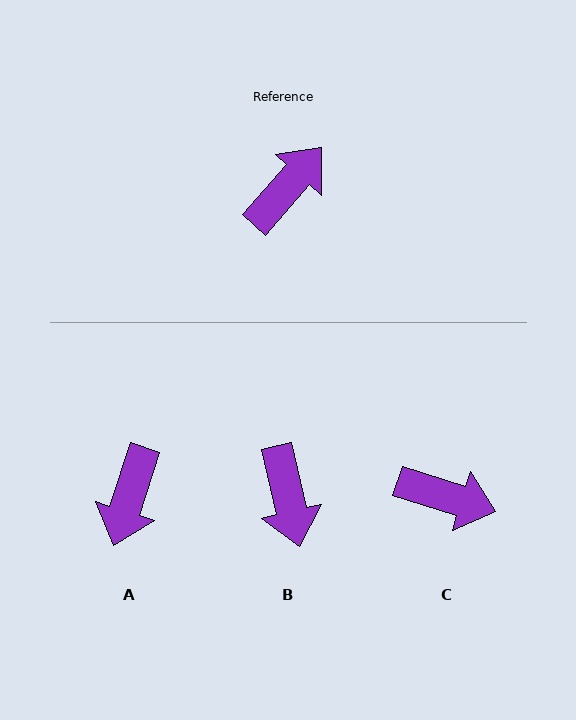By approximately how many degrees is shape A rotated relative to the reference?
Approximately 156 degrees clockwise.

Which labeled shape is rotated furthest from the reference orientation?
A, about 156 degrees away.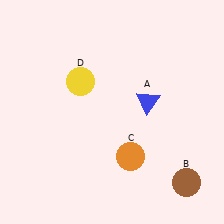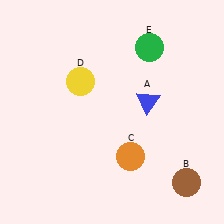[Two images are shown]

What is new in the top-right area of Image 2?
A green circle (E) was added in the top-right area of Image 2.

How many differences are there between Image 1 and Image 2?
There is 1 difference between the two images.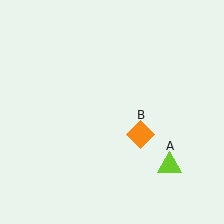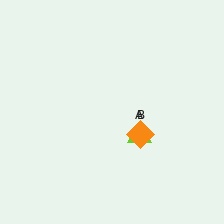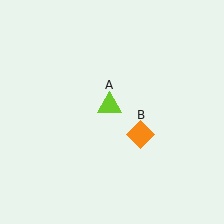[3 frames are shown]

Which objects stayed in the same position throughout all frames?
Orange diamond (object B) remained stationary.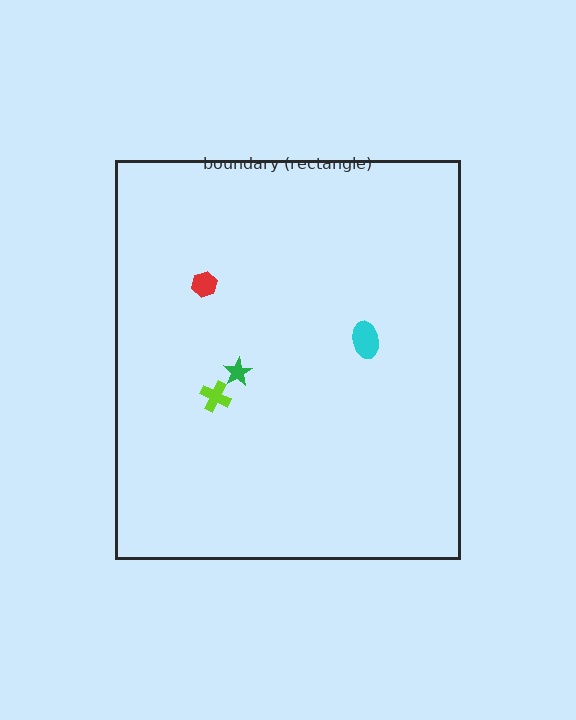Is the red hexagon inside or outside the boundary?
Inside.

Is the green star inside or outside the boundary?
Inside.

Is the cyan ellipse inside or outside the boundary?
Inside.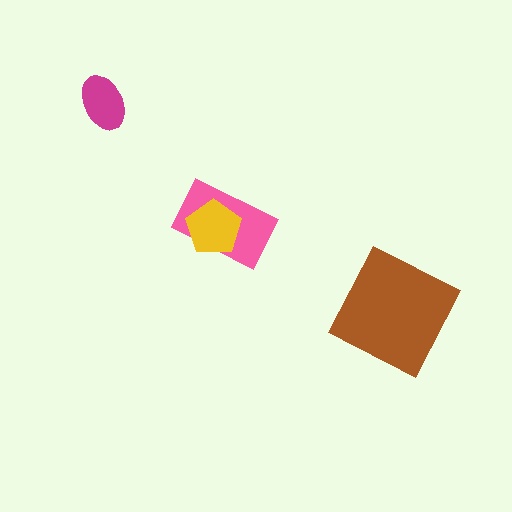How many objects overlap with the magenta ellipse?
0 objects overlap with the magenta ellipse.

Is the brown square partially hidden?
No, no other shape covers it.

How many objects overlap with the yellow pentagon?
1 object overlaps with the yellow pentagon.